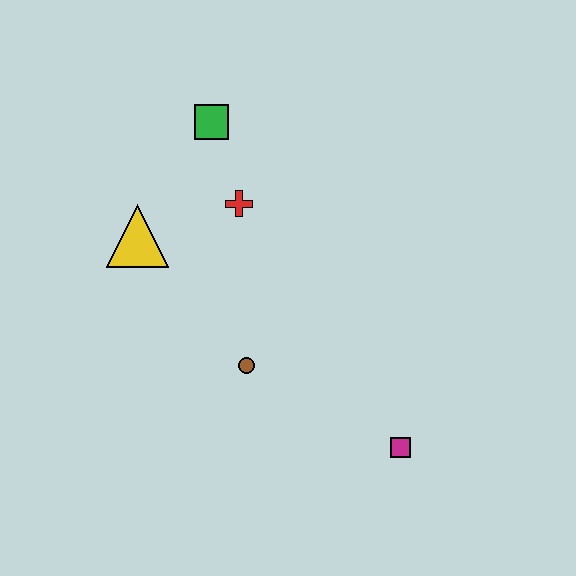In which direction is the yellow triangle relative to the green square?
The yellow triangle is below the green square.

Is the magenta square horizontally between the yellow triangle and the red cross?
No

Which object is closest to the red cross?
The green square is closest to the red cross.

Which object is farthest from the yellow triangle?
The magenta square is farthest from the yellow triangle.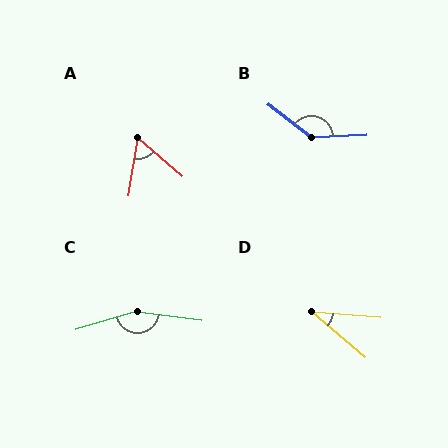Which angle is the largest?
C, at approximately 155 degrees.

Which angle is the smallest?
D, at approximately 36 degrees.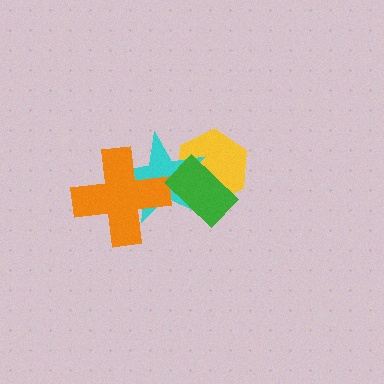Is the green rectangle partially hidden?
No, no other shape covers it.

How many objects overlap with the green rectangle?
2 objects overlap with the green rectangle.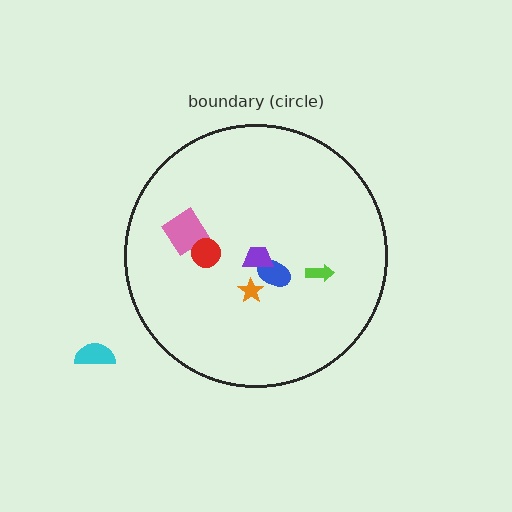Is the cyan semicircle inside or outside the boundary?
Outside.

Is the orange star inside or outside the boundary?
Inside.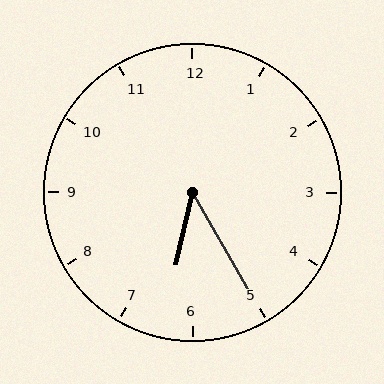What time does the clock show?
6:25.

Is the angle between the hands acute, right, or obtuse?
It is acute.